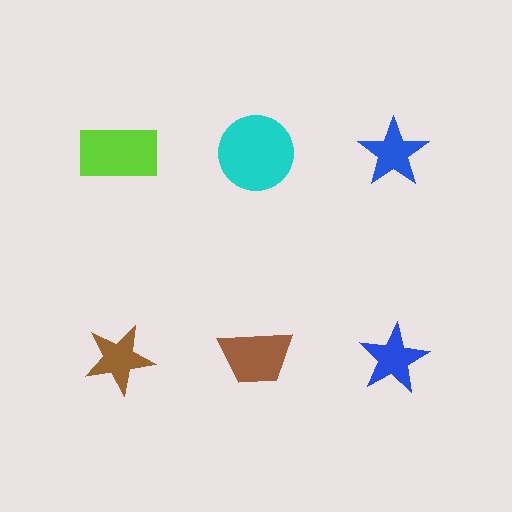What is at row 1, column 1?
A lime rectangle.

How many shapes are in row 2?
3 shapes.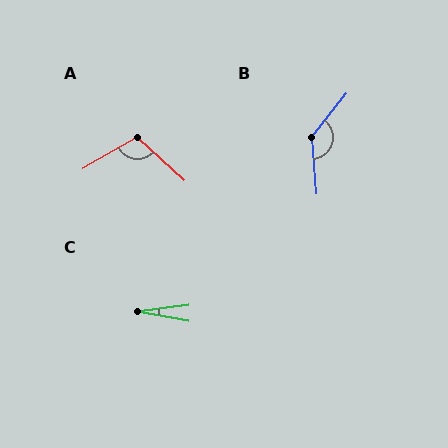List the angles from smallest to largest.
C (18°), A (108°), B (136°).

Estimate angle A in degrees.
Approximately 108 degrees.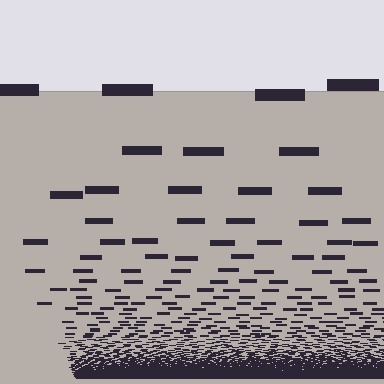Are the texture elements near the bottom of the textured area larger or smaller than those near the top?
Smaller. The gradient is inverted — elements near the bottom are smaller and denser.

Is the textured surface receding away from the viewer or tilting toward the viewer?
The surface appears to tilt toward the viewer. Texture elements get larger and sparser toward the top.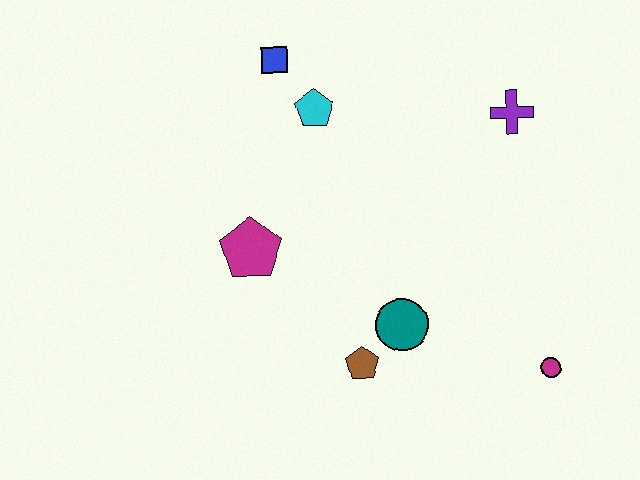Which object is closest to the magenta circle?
The teal circle is closest to the magenta circle.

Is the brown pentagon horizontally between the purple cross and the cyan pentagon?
Yes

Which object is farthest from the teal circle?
The blue square is farthest from the teal circle.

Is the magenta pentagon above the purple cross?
No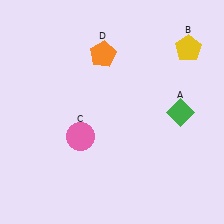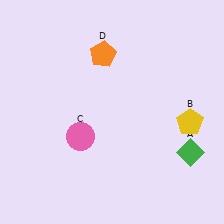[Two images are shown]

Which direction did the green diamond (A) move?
The green diamond (A) moved down.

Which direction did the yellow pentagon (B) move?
The yellow pentagon (B) moved down.